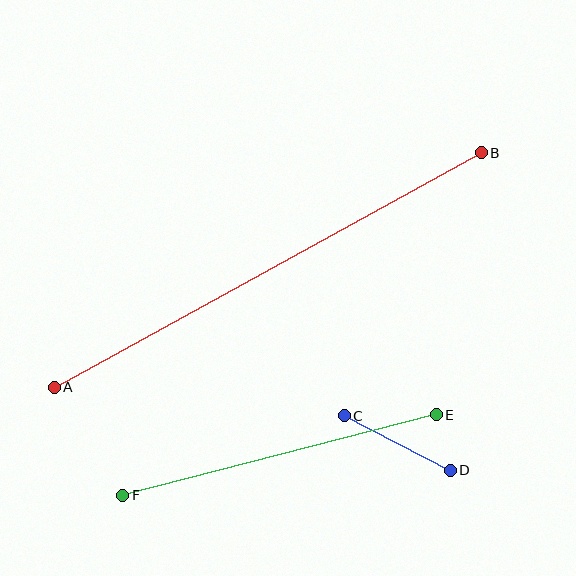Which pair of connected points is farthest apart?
Points A and B are farthest apart.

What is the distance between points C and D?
The distance is approximately 119 pixels.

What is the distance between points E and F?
The distance is approximately 323 pixels.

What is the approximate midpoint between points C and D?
The midpoint is at approximately (397, 443) pixels.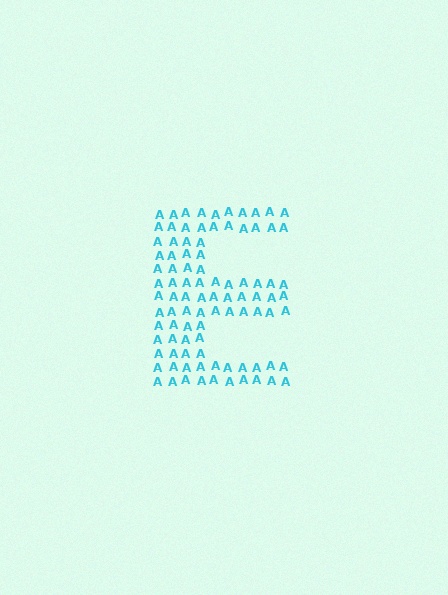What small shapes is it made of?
It is made of small letter A's.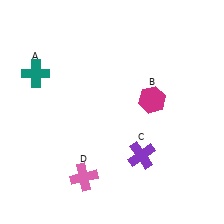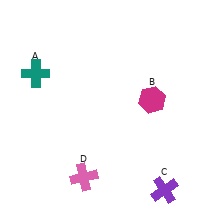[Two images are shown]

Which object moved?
The purple cross (C) moved down.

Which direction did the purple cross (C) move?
The purple cross (C) moved down.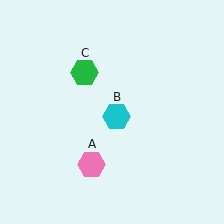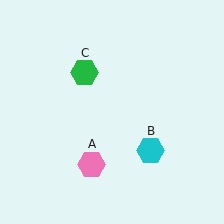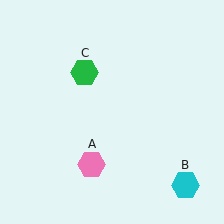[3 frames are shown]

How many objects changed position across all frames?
1 object changed position: cyan hexagon (object B).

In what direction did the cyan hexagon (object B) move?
The cyan hexagon (object B) moved down and to the right.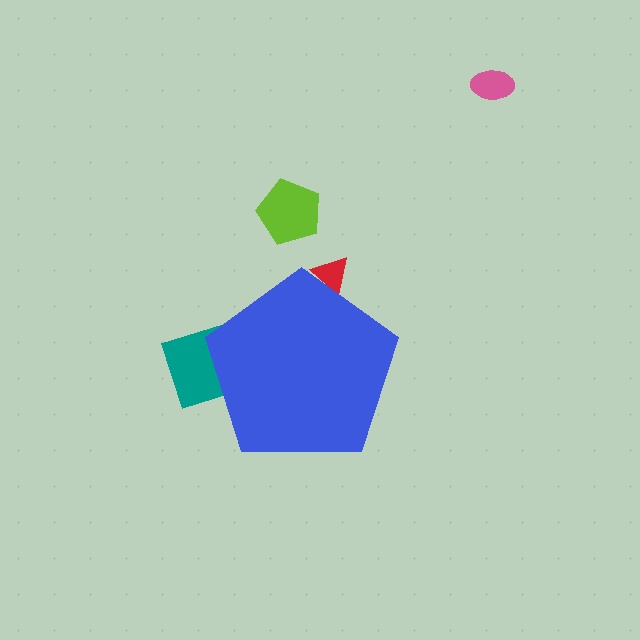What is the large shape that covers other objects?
A blue pentagon.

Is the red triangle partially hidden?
Yes, the red triangle is partially hidden behind the blue pentagon.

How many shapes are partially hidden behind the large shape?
2 shapes are partially hidden.